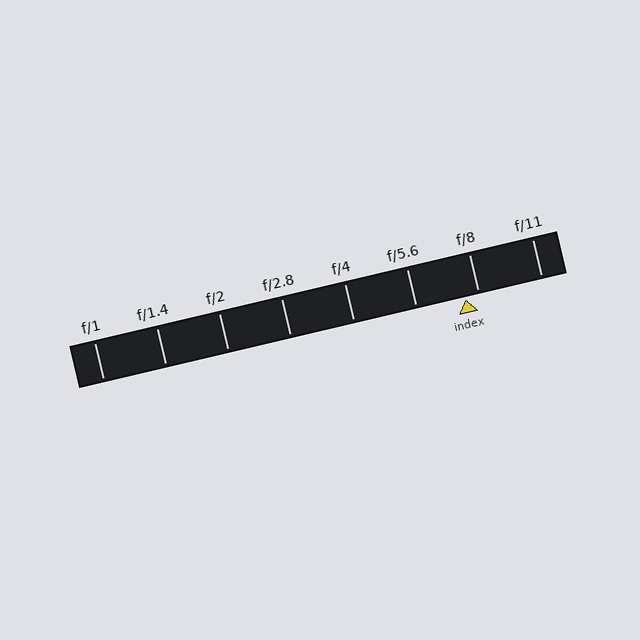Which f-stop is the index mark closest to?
The index mark is closest to f/8.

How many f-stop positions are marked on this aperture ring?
There are 8 f-stop positions marked.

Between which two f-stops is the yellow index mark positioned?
The index mark is between f/5.6 and f/8.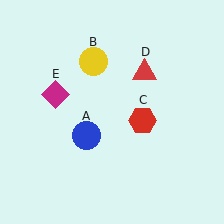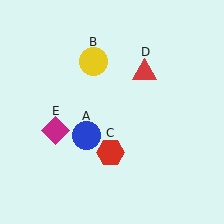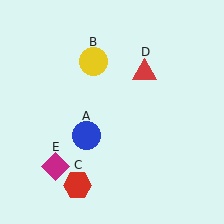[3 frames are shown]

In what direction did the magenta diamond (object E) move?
The magenta diamond (object E) moved down.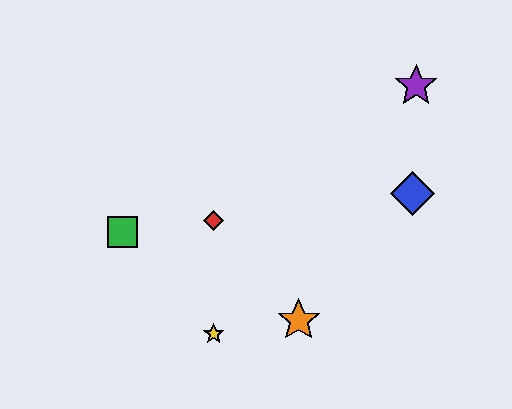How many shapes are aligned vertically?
2 shapes (the red diamond, the yellow star) are aligned vertically.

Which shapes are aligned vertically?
The red diamond, the yellow star are aligned vertically.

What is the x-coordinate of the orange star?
The orange star is at x≈299.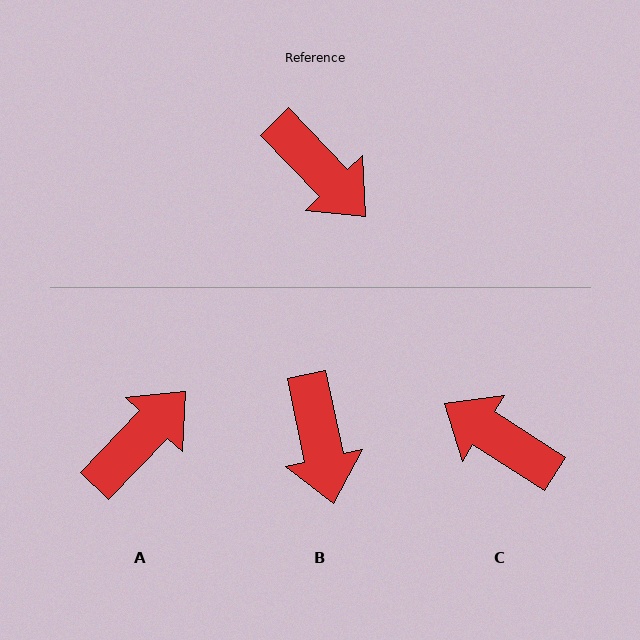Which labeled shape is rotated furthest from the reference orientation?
C, about 166 degrees away.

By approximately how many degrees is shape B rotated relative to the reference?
Approximately 32 degrees clockwise.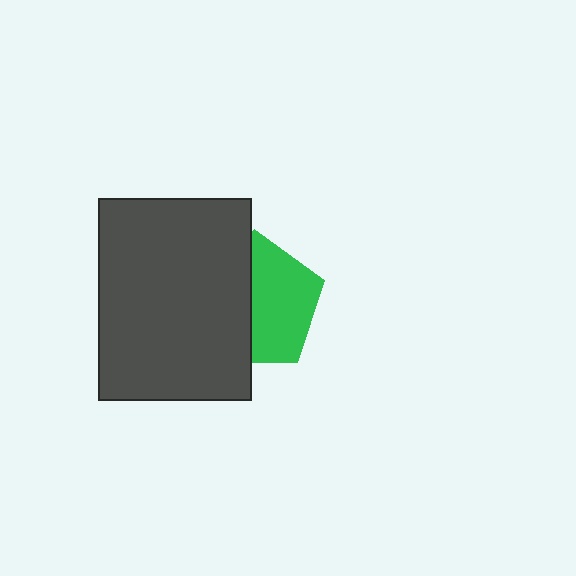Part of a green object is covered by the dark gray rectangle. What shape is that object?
It is a pentagon.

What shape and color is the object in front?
The object in front is a dark gray rectangle.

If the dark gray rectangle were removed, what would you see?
You would see the complete green pentagon.